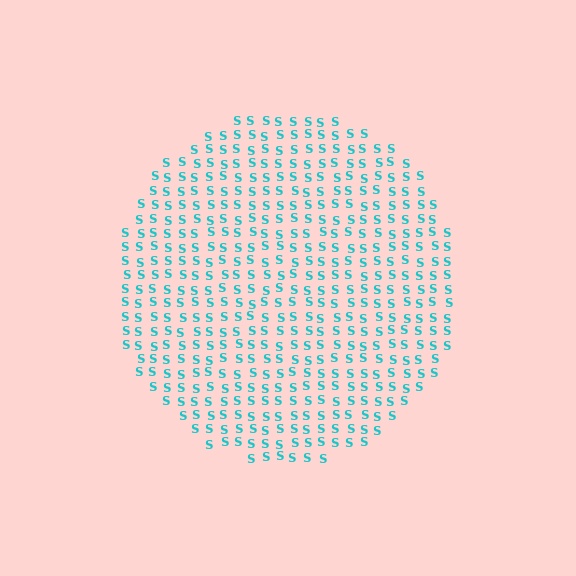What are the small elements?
The small elements are letter S's.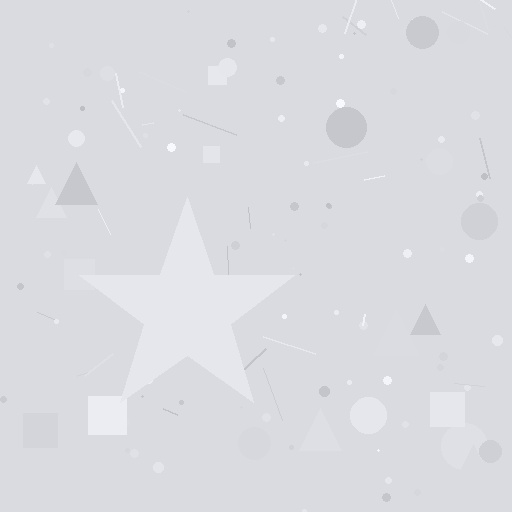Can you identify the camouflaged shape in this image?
The camouflaged shape is a star.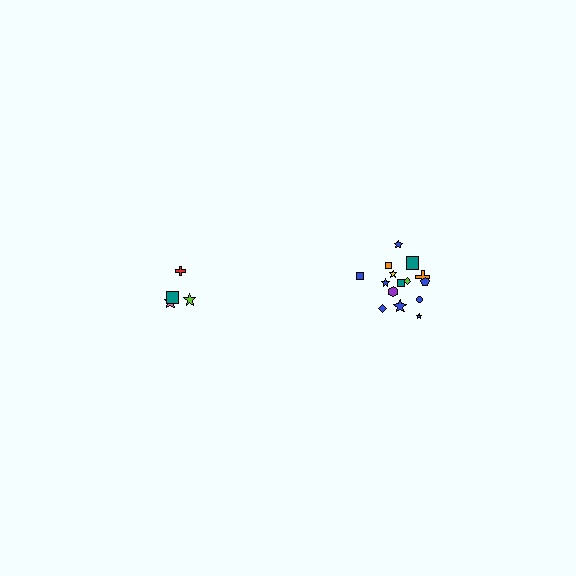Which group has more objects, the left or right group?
The right group.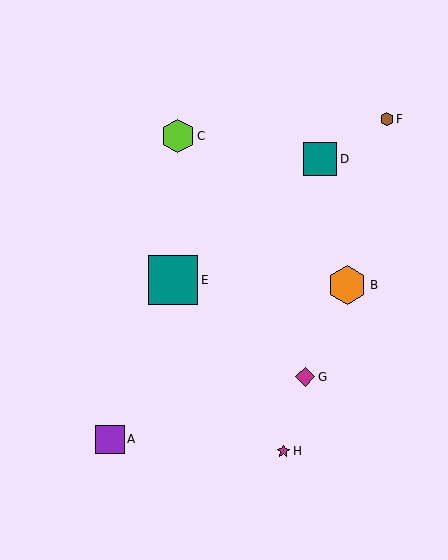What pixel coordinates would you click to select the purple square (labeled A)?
Click at (110, 439) to select the purple square A.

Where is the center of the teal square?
The center of the teal square is at (173, 280).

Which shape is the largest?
The teal square (labeled E) is the largest.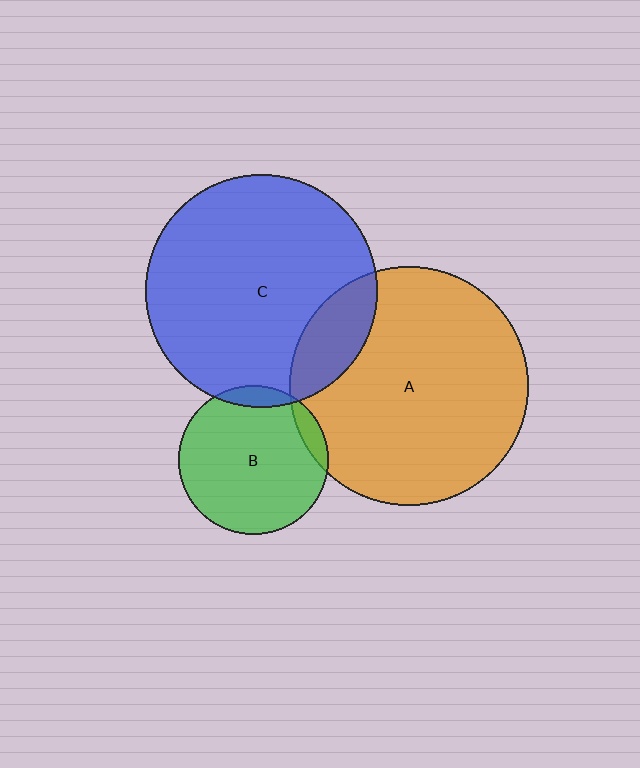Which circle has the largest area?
Circle A (orange).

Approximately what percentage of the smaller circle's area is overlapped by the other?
Approximately 15%.